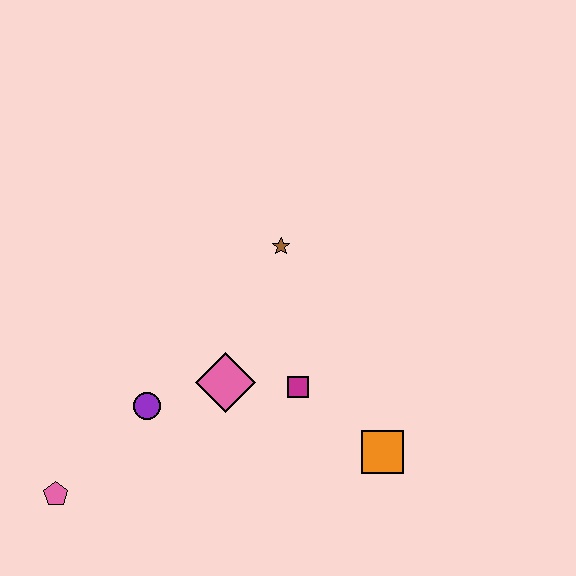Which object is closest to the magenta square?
The pink diamond is closest to the magenta square.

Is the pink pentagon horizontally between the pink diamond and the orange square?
No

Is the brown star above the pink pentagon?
Yes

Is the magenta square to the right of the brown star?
Yes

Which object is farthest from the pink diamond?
The pink pentagon is farthest from the pink diamond.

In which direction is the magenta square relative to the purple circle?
The magenta square is to the right of the purple circle.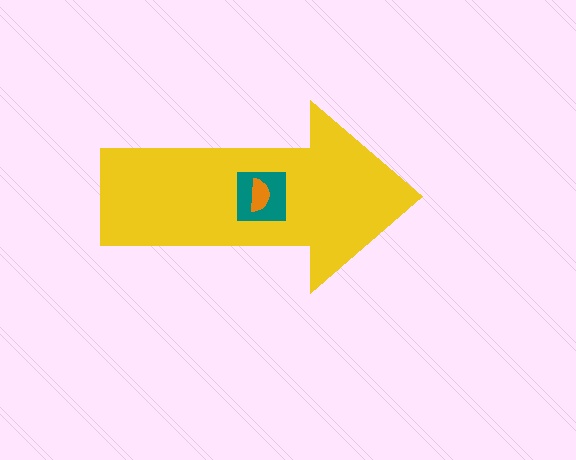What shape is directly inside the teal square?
The orange semicircle.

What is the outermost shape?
The yellow arrow.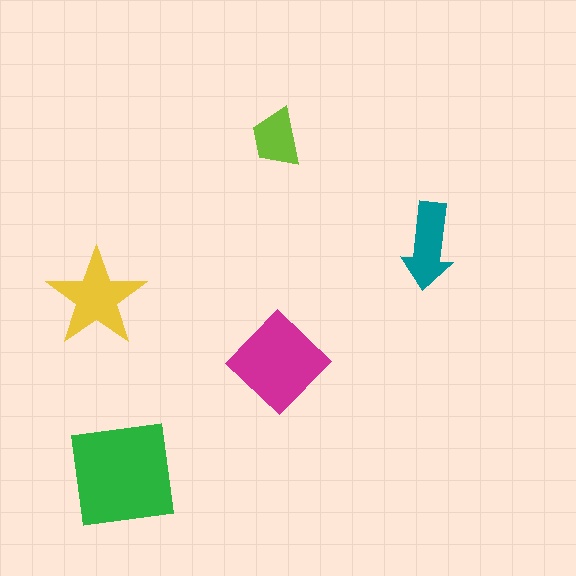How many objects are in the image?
There are 5 objects in the image.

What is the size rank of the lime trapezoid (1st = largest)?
5th.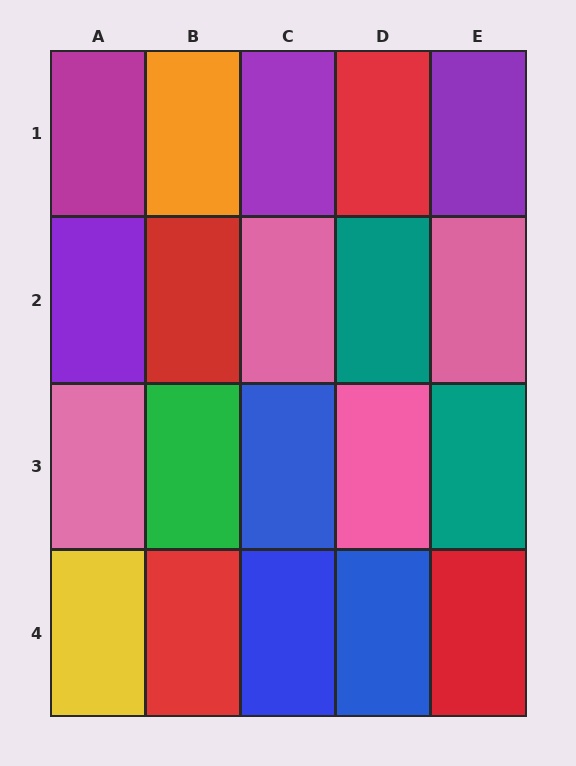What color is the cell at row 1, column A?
Magenta.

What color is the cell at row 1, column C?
Purple.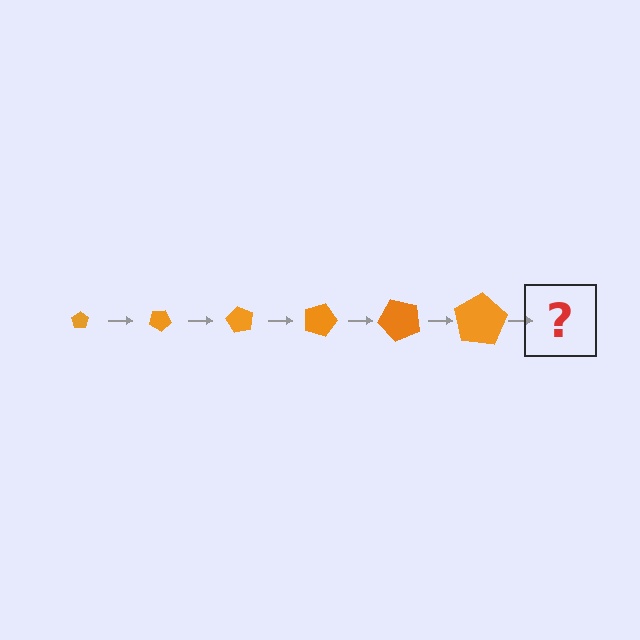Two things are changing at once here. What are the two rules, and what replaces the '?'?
The two rules are that the pentagon grows larger each step and it rotates 30 degrees each step. The '?' should be a pentagon, larger than the previous one and rotated 180 degrees from the start.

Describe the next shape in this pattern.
It should be a pentagon, larger than the previous one and rotated 180 degrees from the start.